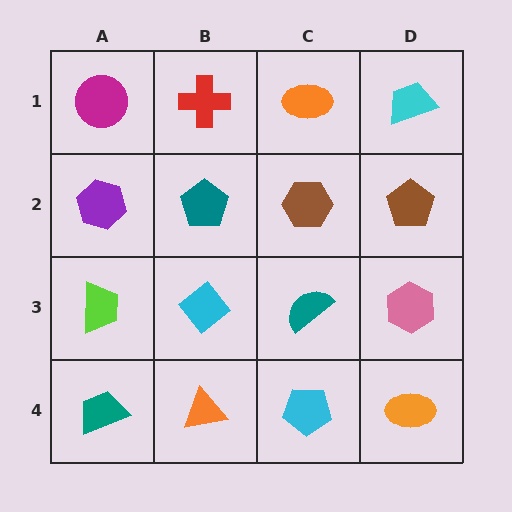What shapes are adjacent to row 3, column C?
A brown hexagon (row 2, column C), a cyan pentagon (row 4, column C), a cyan diamond (row 3, column B), a pink hexagon (row 3, column D).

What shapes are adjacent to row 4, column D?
A pink hexagon (row 3, column D), a cyan pentagon (row 4, column C).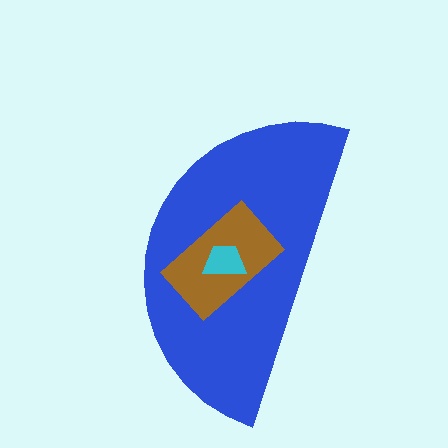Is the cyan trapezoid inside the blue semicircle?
Yes.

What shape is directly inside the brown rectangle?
The cyan trapezoid.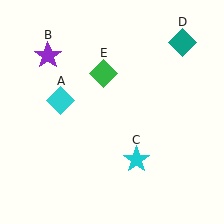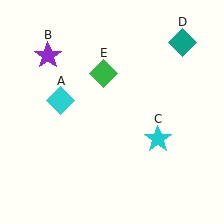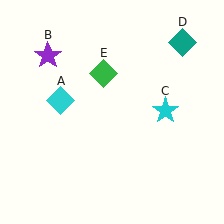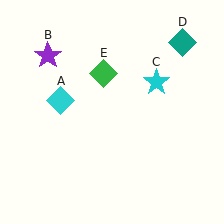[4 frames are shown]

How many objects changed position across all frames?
1 object changed position: cyan star (object C).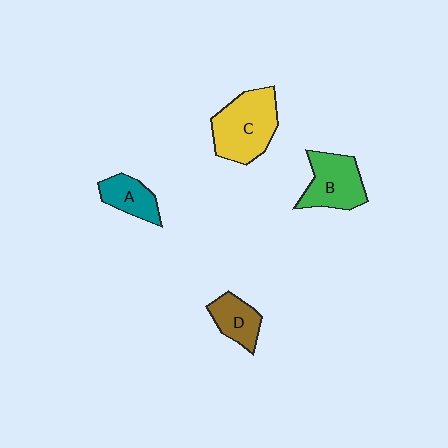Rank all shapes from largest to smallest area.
From largest to smallest: C (yellow), B (green), D (brown), A (teal).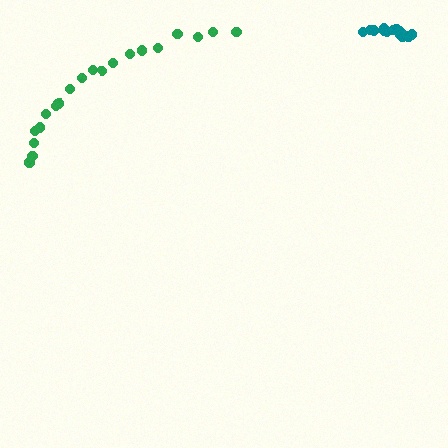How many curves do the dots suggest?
There are 2 distinct paths.